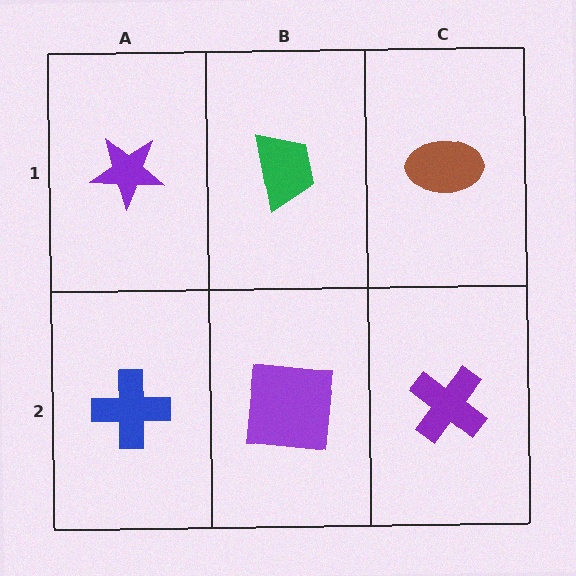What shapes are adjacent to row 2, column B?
A green trapezoid (row 1, column B), a blue cross (row 2, column A), a purple cross (row 2, column C).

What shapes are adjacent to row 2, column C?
A brown ellipse (row 1, column C), a purple square (row 2, column B).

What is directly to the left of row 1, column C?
A green trapezoid.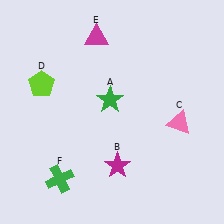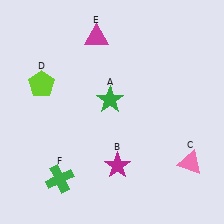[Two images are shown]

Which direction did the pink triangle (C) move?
The pink triangle (C) moved down.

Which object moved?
The pink triangle (C) moved down.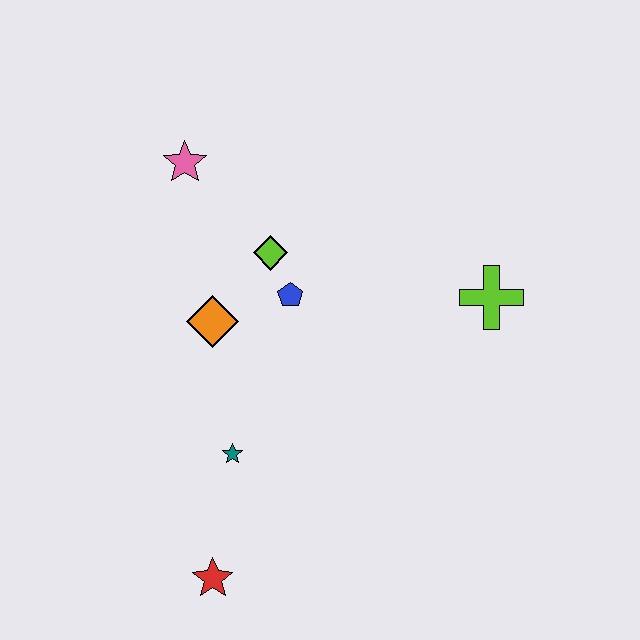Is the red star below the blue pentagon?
Yes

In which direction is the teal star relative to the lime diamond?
The teal star is below the lime diamond.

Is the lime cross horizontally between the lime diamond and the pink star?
No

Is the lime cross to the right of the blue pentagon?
Yes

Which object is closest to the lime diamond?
The blue pentagon is closest to the lime diamond.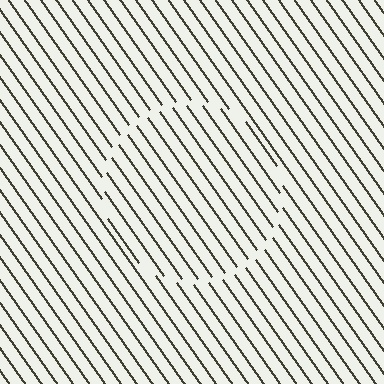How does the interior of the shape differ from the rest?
The interior of the shape contains the same grating, shifted by half a period — the contour is defined by the phase discontinuity where line-ends from the inner and outer gratings abut.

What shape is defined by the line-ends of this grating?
An illusory circle. The interior of the shape contains the same grating, shifted by half a period — the contour is defined by the phase discontinuity where line-ends from the inner and outer gratings abut.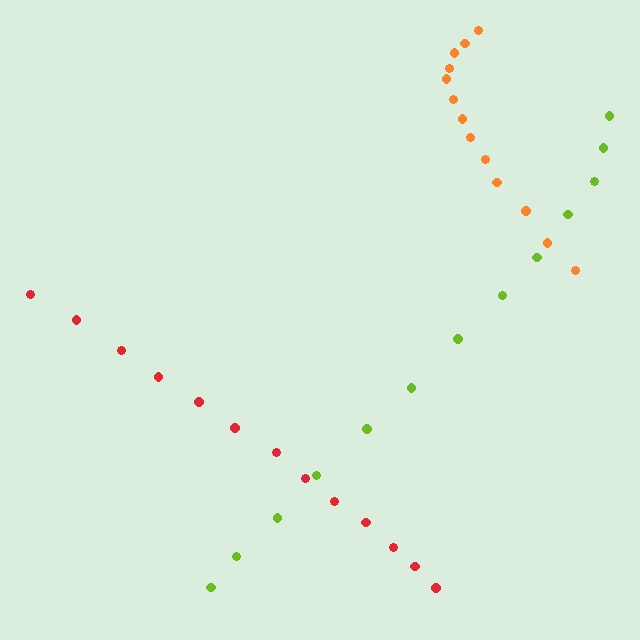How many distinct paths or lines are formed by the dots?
There are 3 distinct paths.